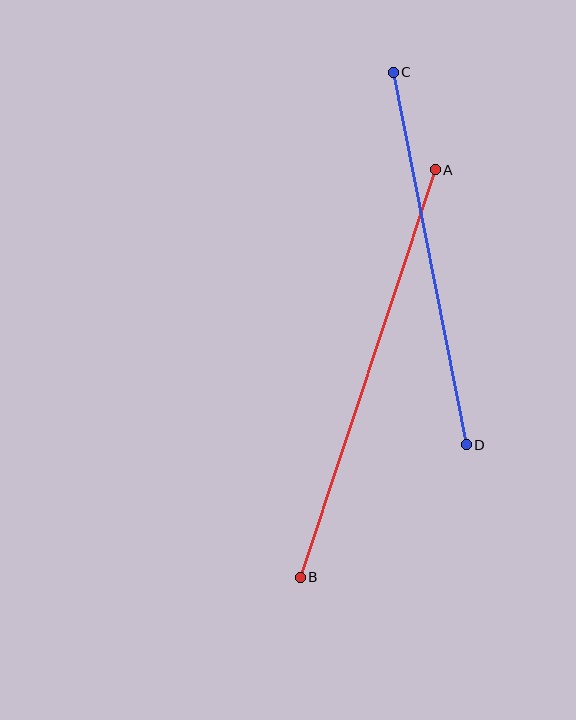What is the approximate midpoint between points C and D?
The midpoint is at approximately (430, 258) pixels.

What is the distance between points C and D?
The distance is approximately 379 pixels.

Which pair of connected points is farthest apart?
Points A and B are farthest apart.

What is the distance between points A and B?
The distance is approximately 429 pixels.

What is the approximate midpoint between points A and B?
The midpoint is at approximately (368, 373) pixels.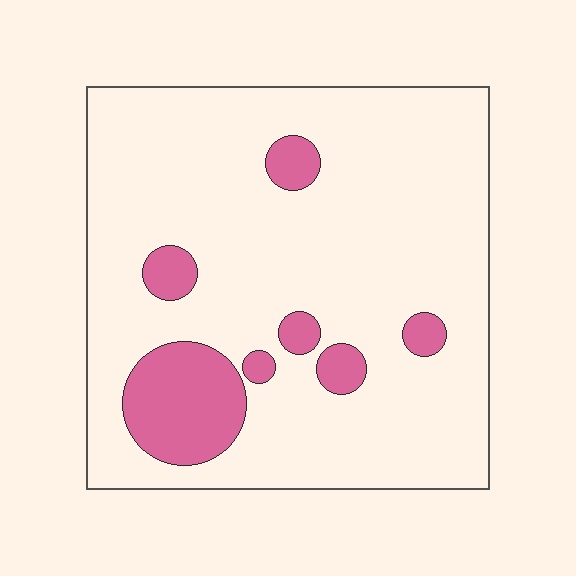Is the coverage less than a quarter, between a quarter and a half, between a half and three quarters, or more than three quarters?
Less than a quarter.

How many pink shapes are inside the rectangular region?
7.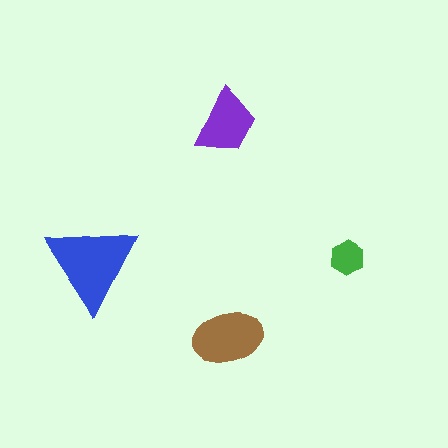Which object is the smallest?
The green hexagon.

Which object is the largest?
The blue triangle.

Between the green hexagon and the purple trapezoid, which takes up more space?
The purple trapezoid.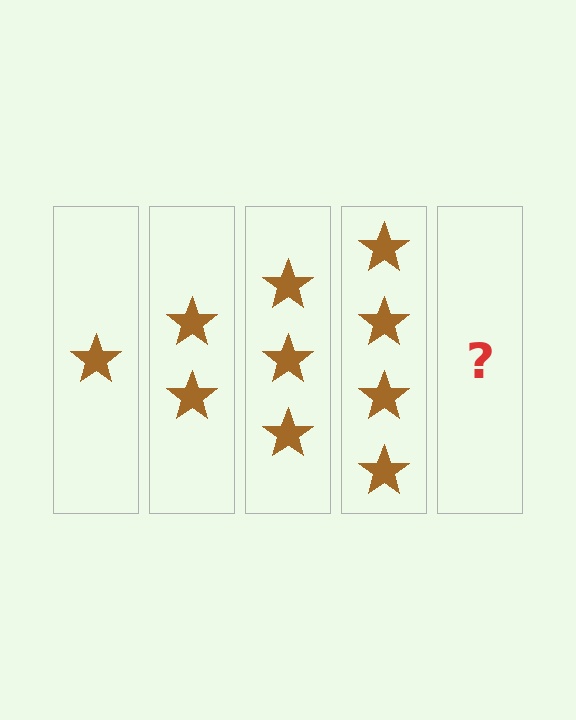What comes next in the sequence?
The next element should be 5 stars.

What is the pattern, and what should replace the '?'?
The pattern is that each step adds one more star. The '?' should be 5 stars.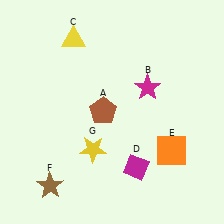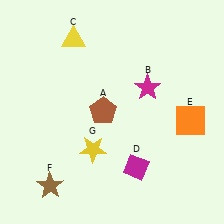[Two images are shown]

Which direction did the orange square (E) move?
The orange square (E) moved up.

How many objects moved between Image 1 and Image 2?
1 object moved between the two images.